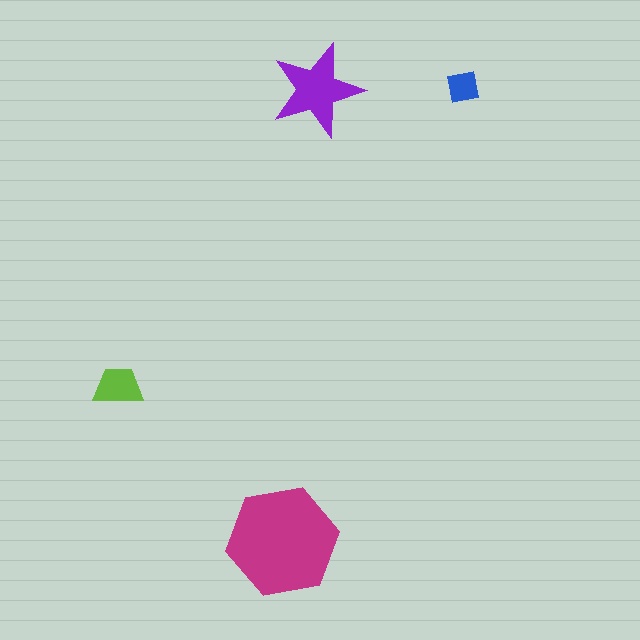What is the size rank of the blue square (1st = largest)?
4th.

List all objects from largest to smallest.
The magenta hexagon, the purple star, the lime trapezoid, the blue square.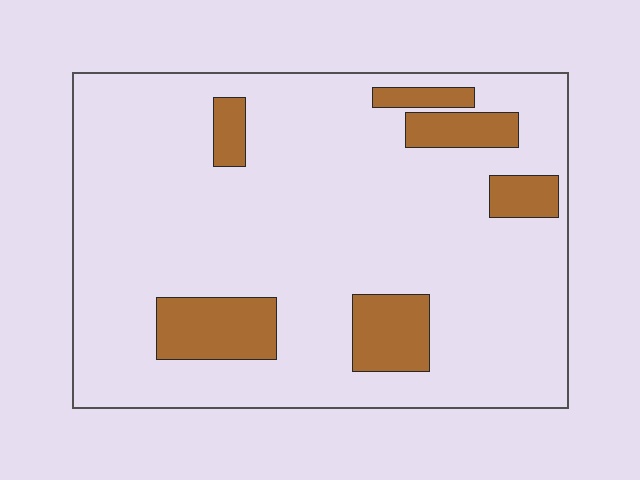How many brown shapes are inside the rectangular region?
6.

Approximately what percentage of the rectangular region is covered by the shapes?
Approximately 15%.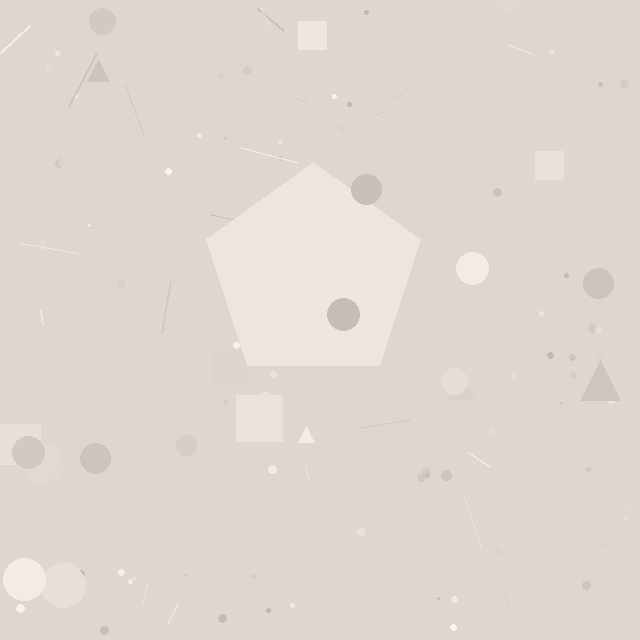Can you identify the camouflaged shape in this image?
The camouflaged shape is a pentagon.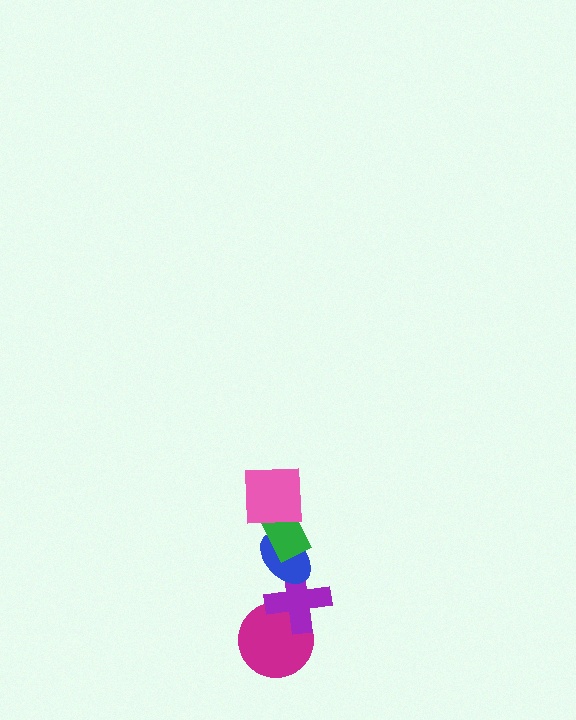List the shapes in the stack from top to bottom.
From top to bottom: the pink square, the green rectangle, the blue ellipse, the purple cross, the magenta circle.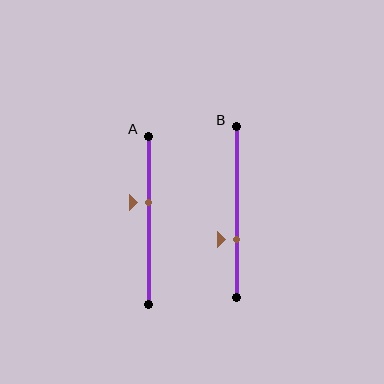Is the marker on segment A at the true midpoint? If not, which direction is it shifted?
No, the marker on segment A is shifted upward by about 11% of the segment length.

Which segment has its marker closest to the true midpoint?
Segment A has its marker closest to the true midpoint.